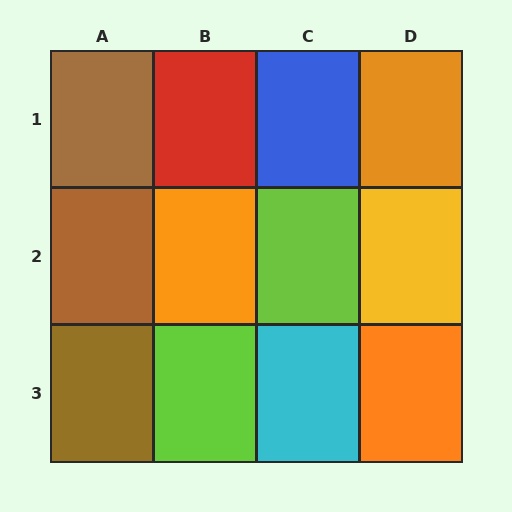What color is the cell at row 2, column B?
Orange.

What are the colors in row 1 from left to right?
Brown, red, blue, orange.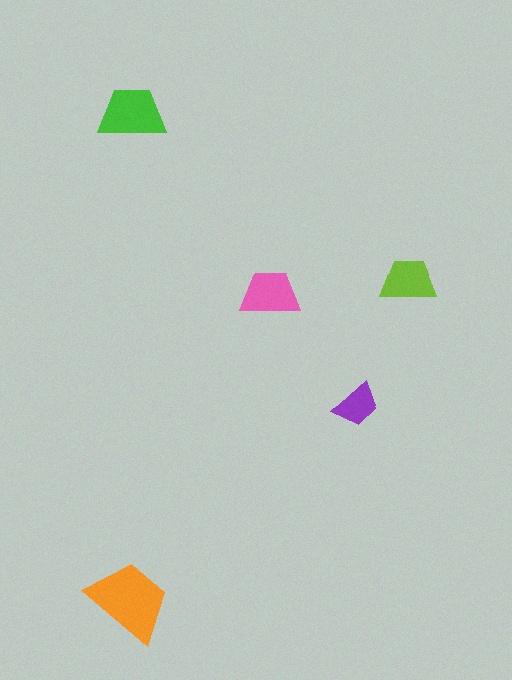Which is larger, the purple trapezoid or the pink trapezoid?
The pink one.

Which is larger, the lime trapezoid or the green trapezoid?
The green one.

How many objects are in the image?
There are 5 objects in the image.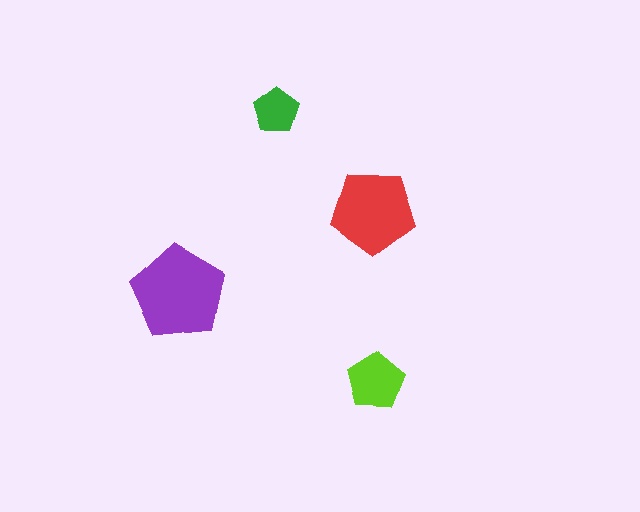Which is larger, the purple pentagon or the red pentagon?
The purple one.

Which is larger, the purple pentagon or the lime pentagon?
The purple one.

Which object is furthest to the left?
The purple pentagon is leftmost.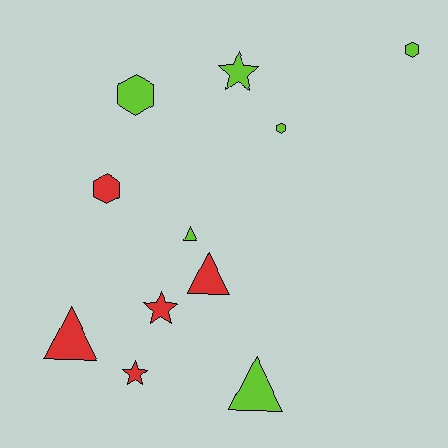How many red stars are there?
There are 2 red stars.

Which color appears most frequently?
Lime, with 6 objects.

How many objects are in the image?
There are 11 objects.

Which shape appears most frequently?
Triangle, with 4 objects.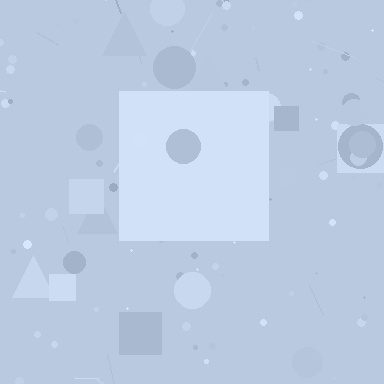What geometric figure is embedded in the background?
A square is embedded in the background.